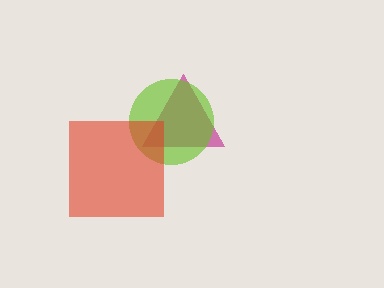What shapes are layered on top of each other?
The layered shapes are: a magenta triangle, a lime circle, a red square.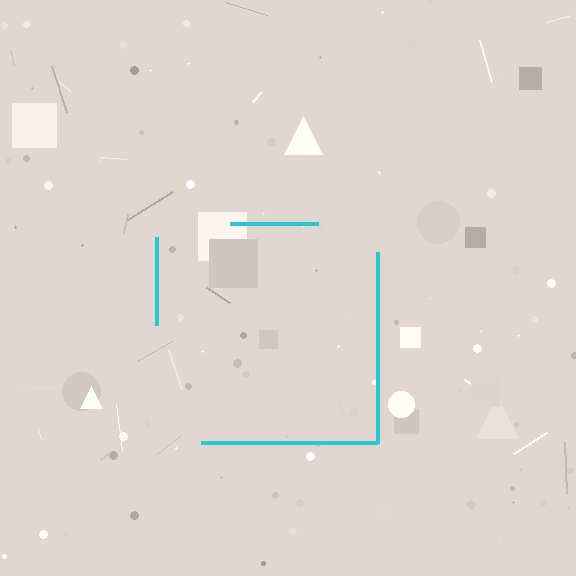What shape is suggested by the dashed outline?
The dashed outline suggests a square.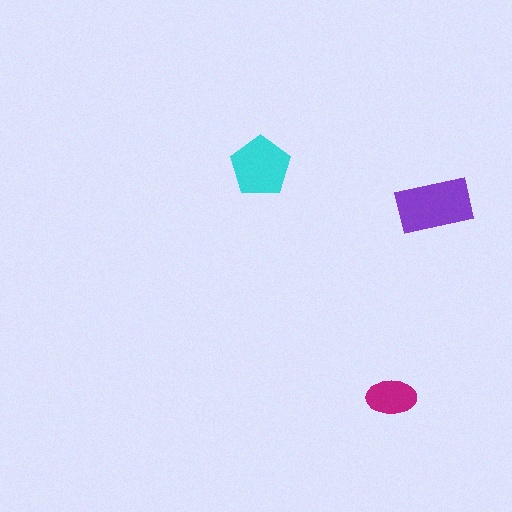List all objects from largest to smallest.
The purple rectangle, the cyan pentagon, the magenta ellipse.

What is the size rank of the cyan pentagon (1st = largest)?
2nd.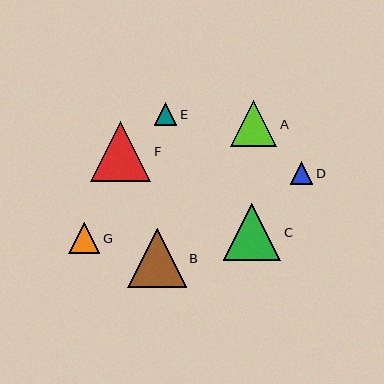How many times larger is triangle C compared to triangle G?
Triangle C is approximately 1.9 times the size of triangle G.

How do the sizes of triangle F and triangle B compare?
Triangle F and triangle B are approximately the same size.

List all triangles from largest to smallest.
From largest to smallest: F, B, C, A, G, D, E.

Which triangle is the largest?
Triangle F is the largest with a size of approximately 60 pixels.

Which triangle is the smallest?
Triangle E is the smallest with a size of approximately 23 pixels.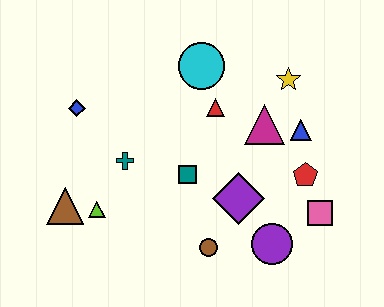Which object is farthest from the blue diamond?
The pink square is farthest from the blue diamond.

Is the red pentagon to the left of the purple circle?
No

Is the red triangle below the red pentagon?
No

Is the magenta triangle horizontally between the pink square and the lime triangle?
Yes